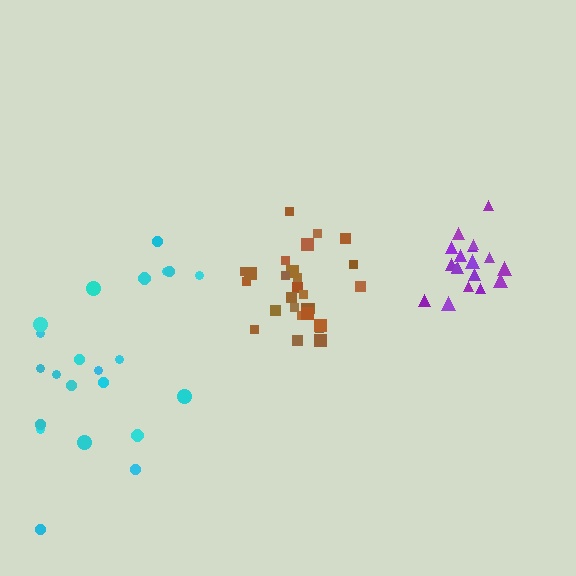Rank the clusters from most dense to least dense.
brown, purple, cyan.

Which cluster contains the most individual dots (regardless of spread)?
Brown (27).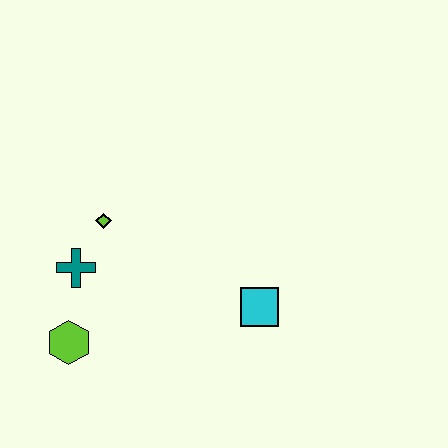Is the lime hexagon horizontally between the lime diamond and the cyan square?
No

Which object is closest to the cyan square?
The lime diamond is closest to the cyan square.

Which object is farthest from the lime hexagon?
The cyan square is farthest from the lime hexagon.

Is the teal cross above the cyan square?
Yes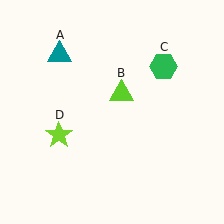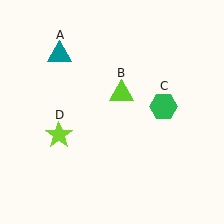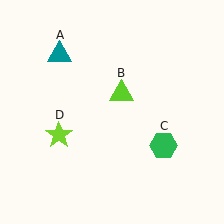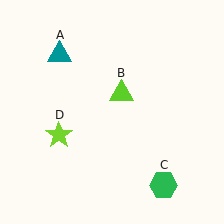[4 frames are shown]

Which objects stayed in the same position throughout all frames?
Teal triangle (object A) and lime triangle (object B) and lime star (object D) remained stationary.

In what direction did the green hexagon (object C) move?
The green hexagon (object C) moved down.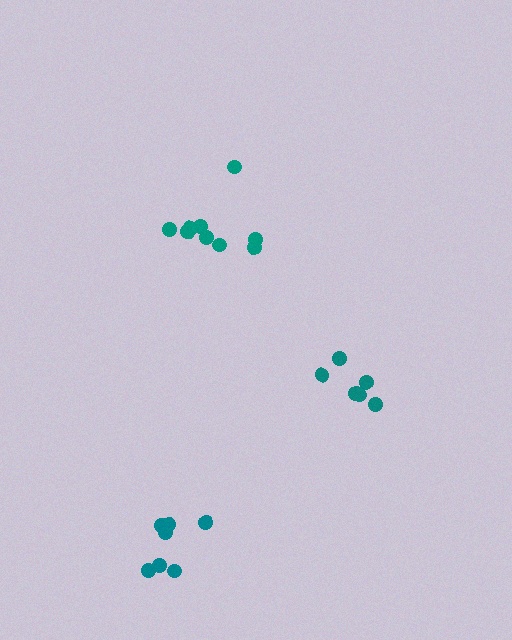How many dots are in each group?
Group 1: 9 dots, Group 2: 7 dots, Group 3: 6 dots (22 total).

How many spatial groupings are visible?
There are 3 spatial groupings.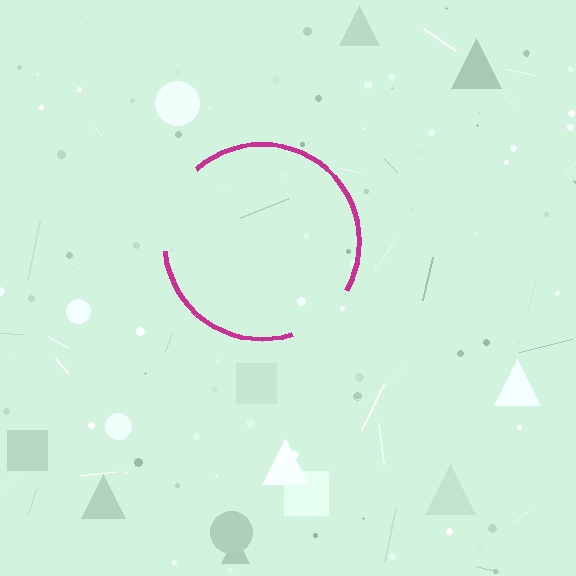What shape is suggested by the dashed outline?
The dashed outline suggests a circle.